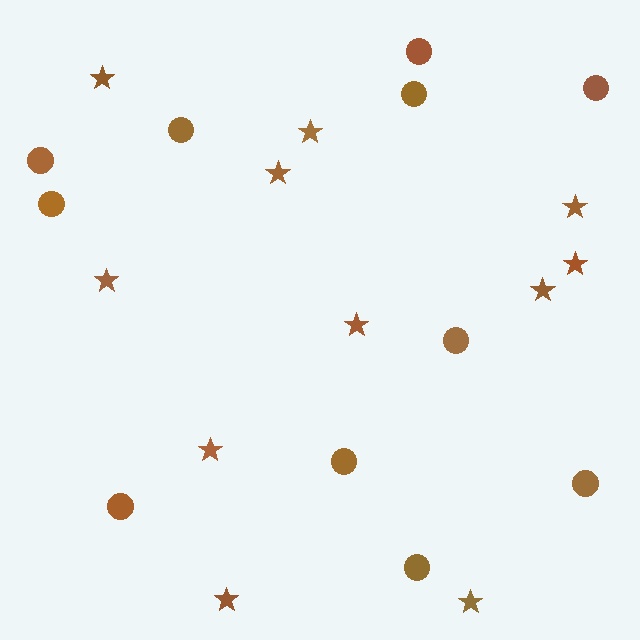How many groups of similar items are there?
There are 2 groups: one group of circles (11) and one group of stars (11).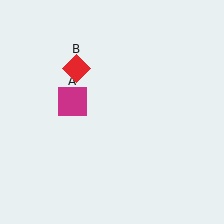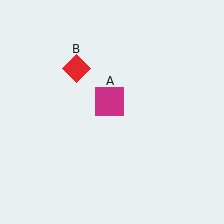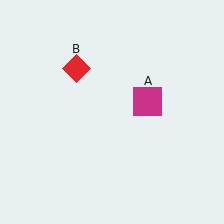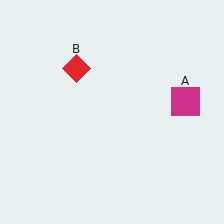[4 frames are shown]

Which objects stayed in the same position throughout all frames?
Red diamond (object B) remained stationary.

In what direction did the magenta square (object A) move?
The magenta square (object A) moved right.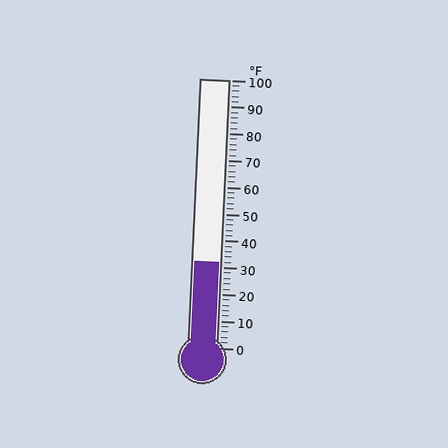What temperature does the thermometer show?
The thermometer shows approximately 32°F.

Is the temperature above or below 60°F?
The temperature is below 60°F.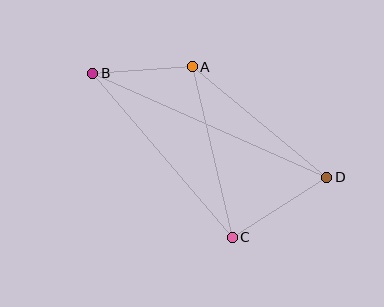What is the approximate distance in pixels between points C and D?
The distance between C and D is approximately 112 pixels.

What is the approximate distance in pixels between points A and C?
The distance between A and C is approximately 175 pixels.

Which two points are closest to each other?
Points A and B are closest to each other.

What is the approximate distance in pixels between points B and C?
The distance between B and C is approximately 215 pixels.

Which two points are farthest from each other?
Points B and D are farthest from each other.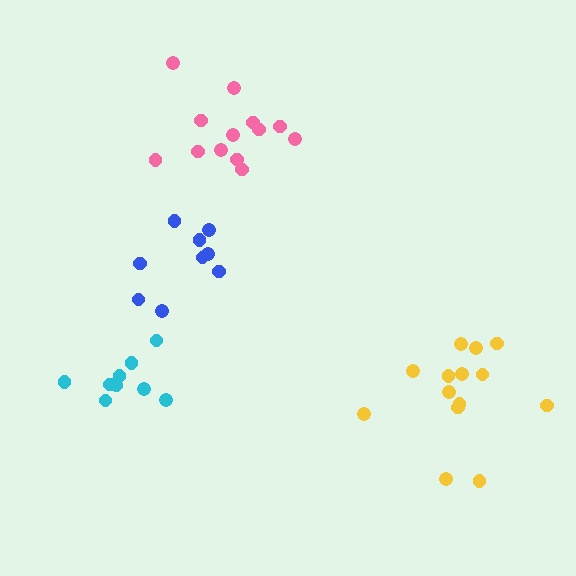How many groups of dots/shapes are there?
There are 4 groups.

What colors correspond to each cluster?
The clusters are colored: yellow, cyan, pink, blue.